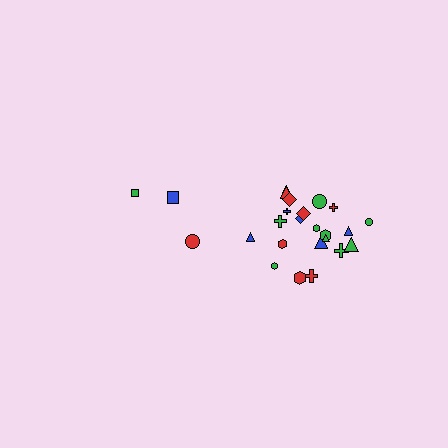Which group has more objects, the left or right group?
The right group.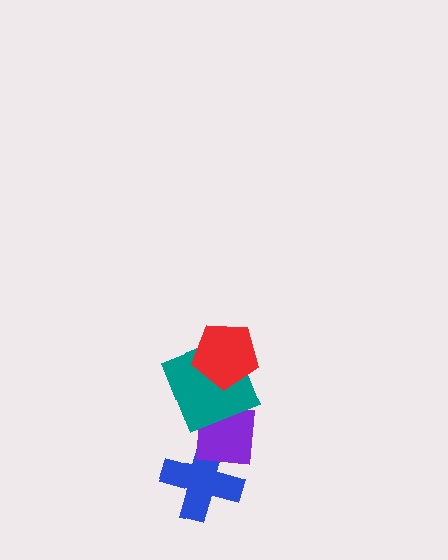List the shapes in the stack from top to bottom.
From top to bottom: the red pentagon, the teal square, the purple square, the blue cross.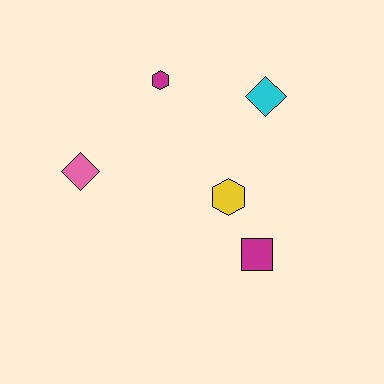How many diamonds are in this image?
There are 2 diamonds.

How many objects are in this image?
There are 5 objects.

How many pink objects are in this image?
There is 1 pink object.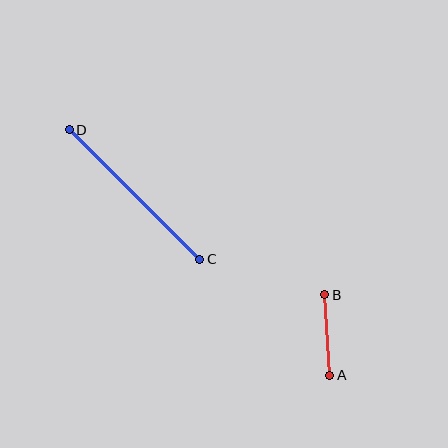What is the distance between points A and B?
The distance is approximately 81 pixels.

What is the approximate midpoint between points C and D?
The midpoint is at approximately (135, 195) pixels.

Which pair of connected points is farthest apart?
Points C and D are farthest apart.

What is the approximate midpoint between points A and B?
The midpoint is at approximately (327, 335) pixels.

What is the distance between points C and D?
The distance is approximately 184 pixels.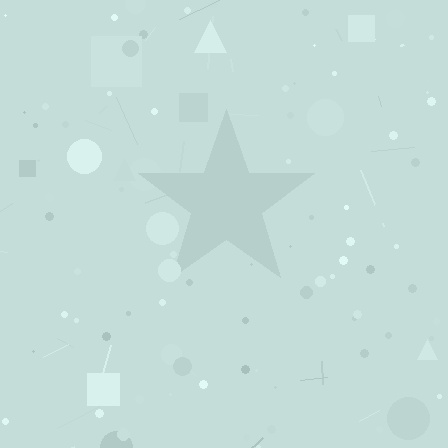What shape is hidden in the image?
A star is hidden in the image.